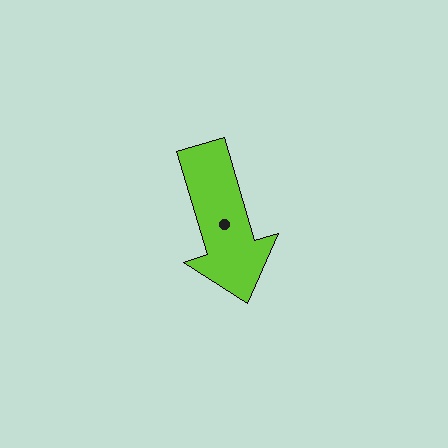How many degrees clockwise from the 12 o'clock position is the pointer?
Approximately 163 degrees.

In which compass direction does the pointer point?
South.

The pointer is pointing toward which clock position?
Roughly 5 o'clock.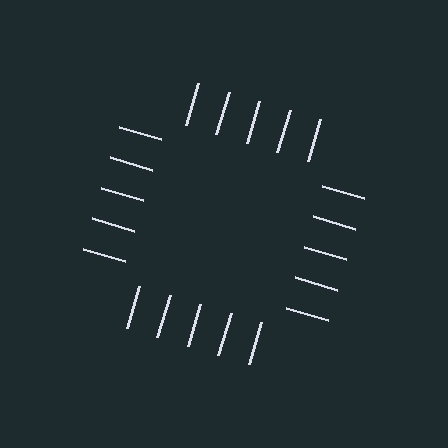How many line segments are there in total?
20 — 5 along each of the 4 edges.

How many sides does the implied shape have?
4 sides — the line-ends trace a square.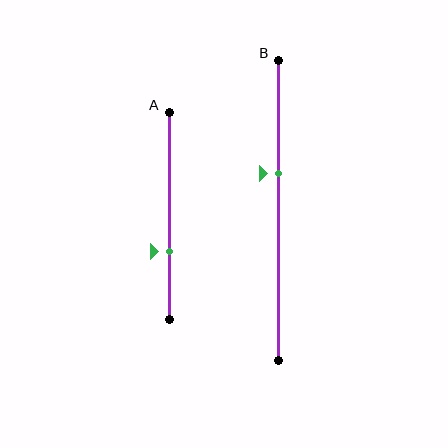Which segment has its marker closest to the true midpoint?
Segment B has its marker closest to the true midpoint.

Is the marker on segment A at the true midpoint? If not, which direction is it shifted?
No, the marker on segment A is shifted downward by about 17% of the segment length.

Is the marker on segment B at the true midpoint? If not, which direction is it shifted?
No, the marker on segment B is shifted upward by about 12% of the segment length.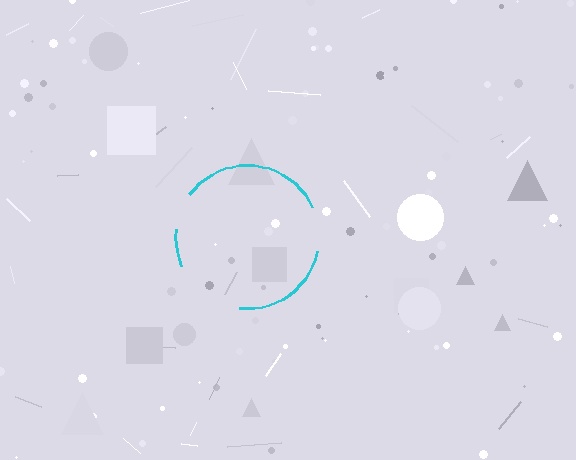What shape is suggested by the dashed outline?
The dashed outline suggests a circle.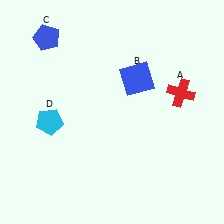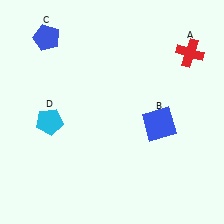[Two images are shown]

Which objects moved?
The objects that moved are: the red cross (A), the blue square (B).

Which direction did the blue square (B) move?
The blue square (B) moved down.